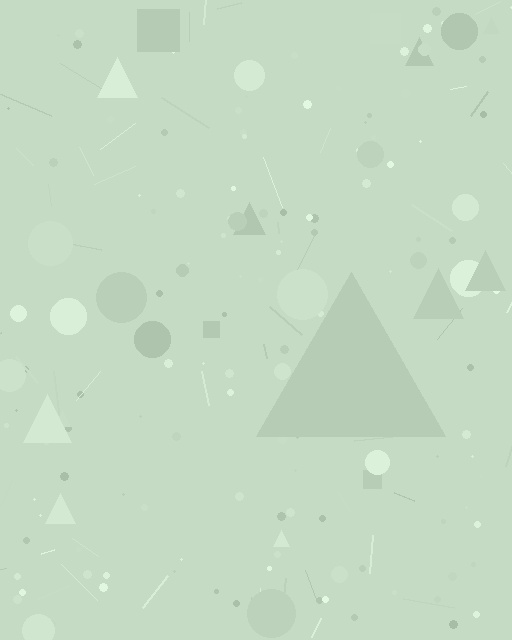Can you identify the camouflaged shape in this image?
The camouflaged shape is a triangle.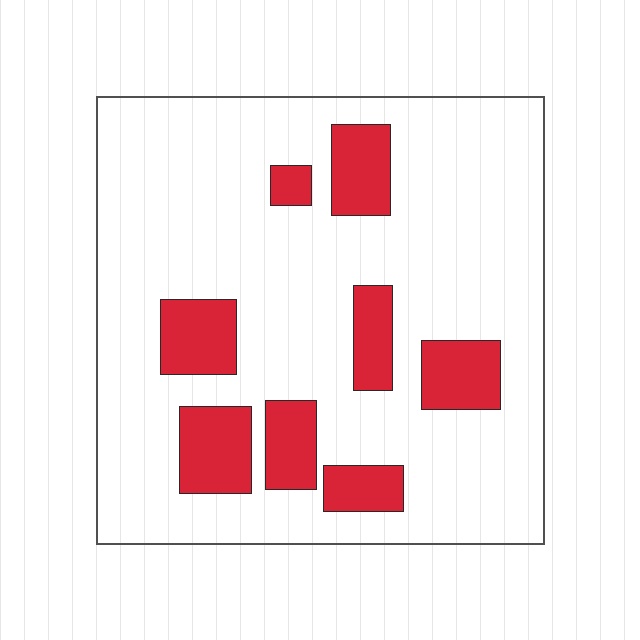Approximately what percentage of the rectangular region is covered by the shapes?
Approximately 20%.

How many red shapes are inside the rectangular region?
8.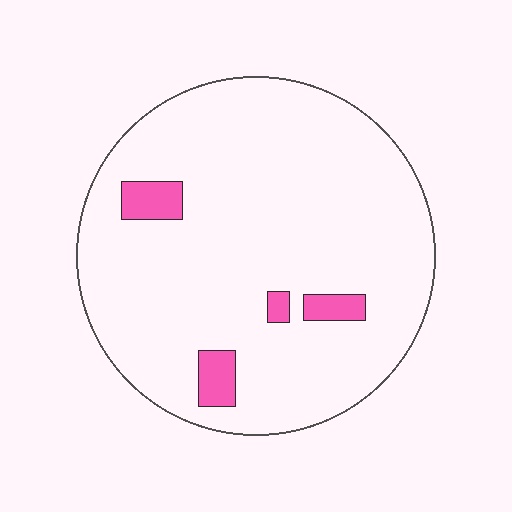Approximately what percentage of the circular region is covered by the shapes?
Approximately 5%.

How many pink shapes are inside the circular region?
4.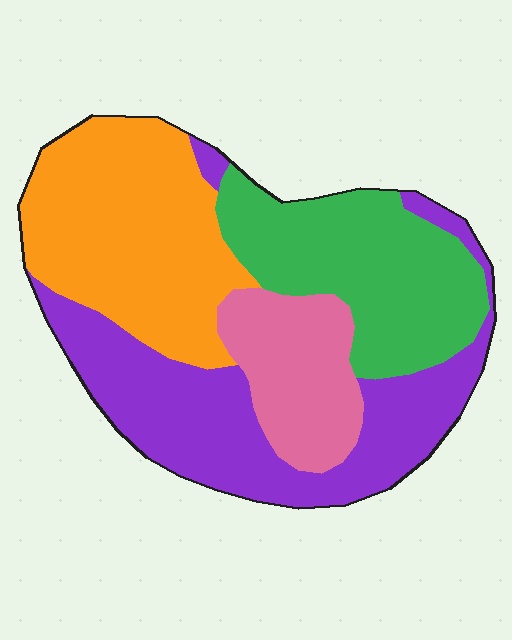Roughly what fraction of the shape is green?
Green covers about 25% of the shape.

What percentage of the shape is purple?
Purple takes up between a quarter and a half of the shape.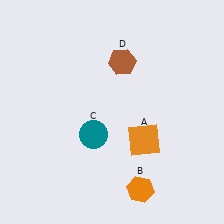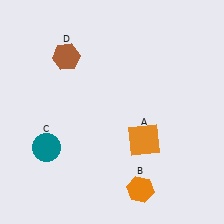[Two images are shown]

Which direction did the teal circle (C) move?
The teal circle (C) moved left.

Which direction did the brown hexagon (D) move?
The brown hexagon (D) moved left.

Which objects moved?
The objects that moved are: the teal circle (C), the brown hexagon (D).